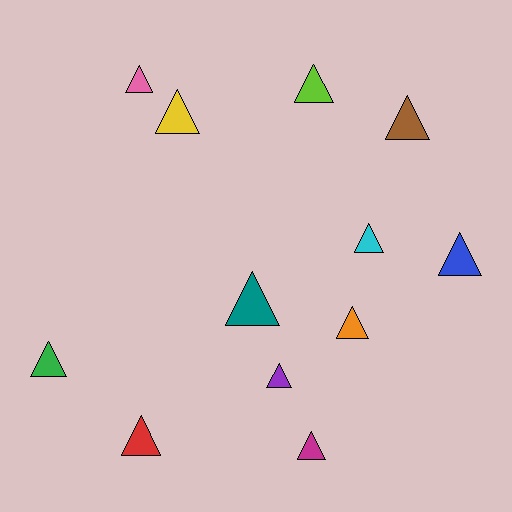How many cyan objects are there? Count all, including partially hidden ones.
There is 1 cyan object.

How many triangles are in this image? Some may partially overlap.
There are 12 triangles.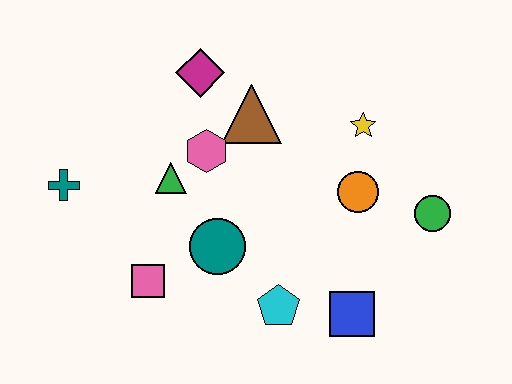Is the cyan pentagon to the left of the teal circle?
No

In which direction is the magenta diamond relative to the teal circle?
The magenta diamond is above the teal circle.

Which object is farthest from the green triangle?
The green circle is farthest from the green triangle.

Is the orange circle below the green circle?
No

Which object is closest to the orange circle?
The yellow star is closest to the orange circle.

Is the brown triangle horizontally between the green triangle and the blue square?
Yes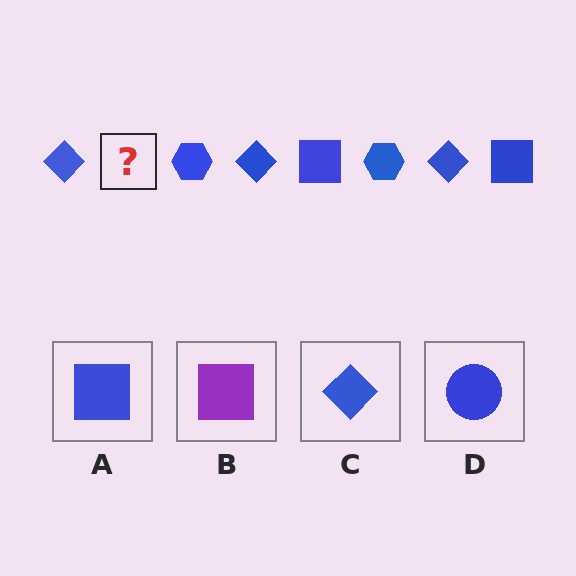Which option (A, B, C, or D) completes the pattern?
A.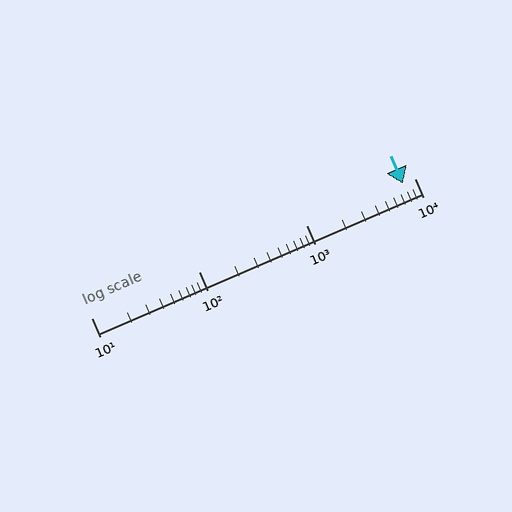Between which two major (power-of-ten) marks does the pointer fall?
The pointer is between 1000 and 10000.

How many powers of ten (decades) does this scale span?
The scale spans 3 decades, from 10 to 10000.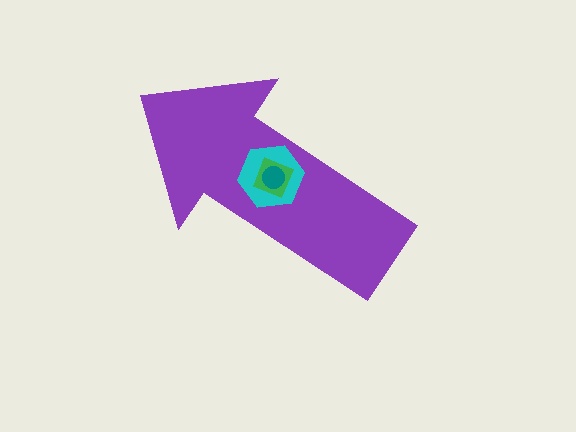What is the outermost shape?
The purple arrow.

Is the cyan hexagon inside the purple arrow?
Yes.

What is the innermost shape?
The teal circle.